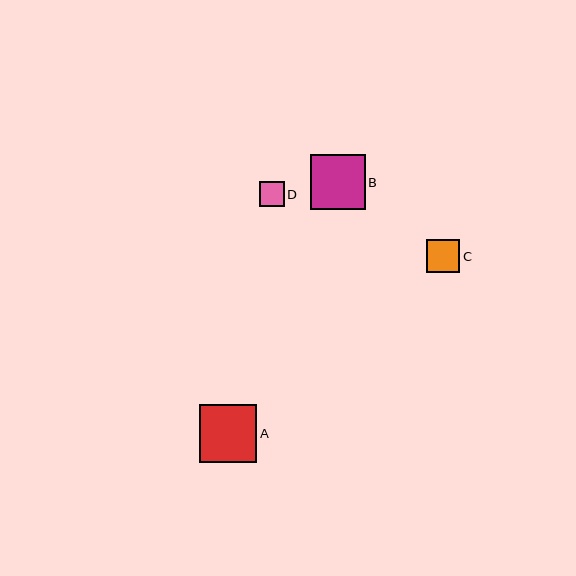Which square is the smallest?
Square D is the smallest with a size of approximately 25 pixels.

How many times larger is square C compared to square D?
Square C is approximately 1.3 times the size of square D.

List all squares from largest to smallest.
From largest to smallest: A, B, C, D.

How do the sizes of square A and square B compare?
Square A and square B are approximately the same size.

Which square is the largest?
Square A is the largest with a size of approximately 57 pixels.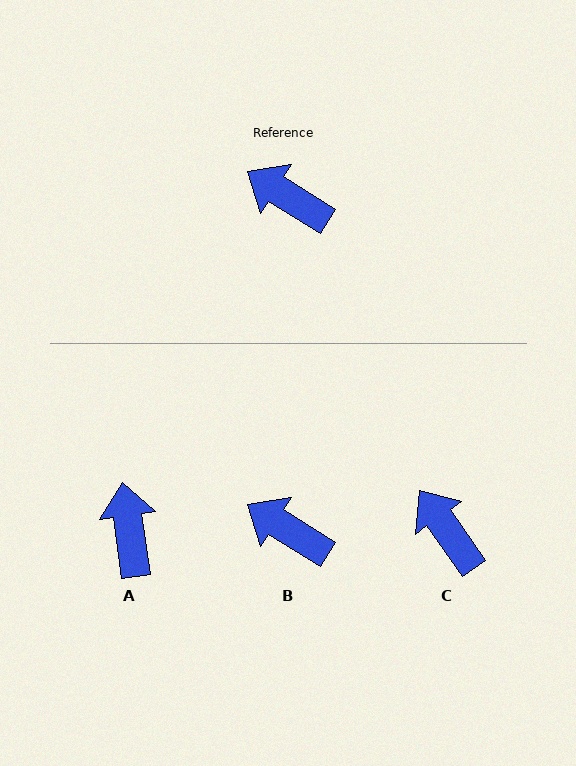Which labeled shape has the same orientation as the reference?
B.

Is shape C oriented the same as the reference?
No, it is off by about 23 degrees.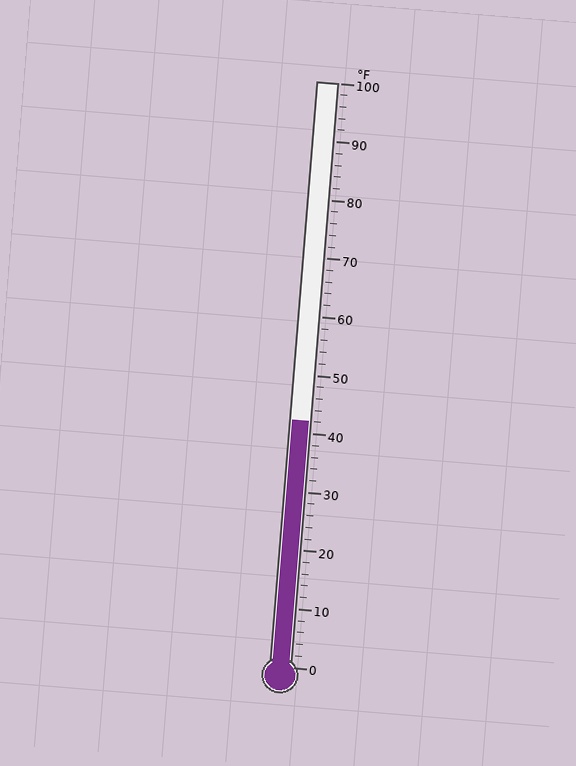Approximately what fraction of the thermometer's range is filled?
The thermometer is filled to approximately 40% of its range.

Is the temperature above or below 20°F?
The temperature is above 20°F.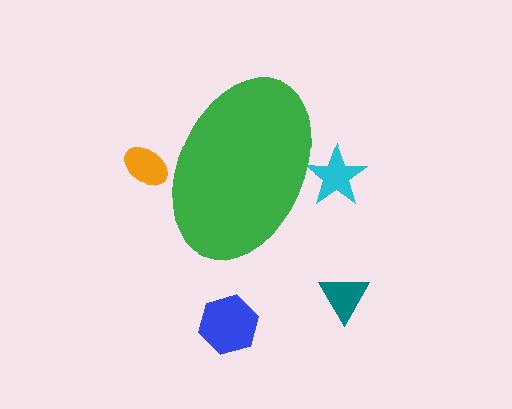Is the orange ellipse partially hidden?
Yes, the orange ellipse is partially hidden behind the green ellipse.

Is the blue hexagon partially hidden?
No, the blue hexagon is fully visible.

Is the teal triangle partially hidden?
No, the teal triangle is fully visible.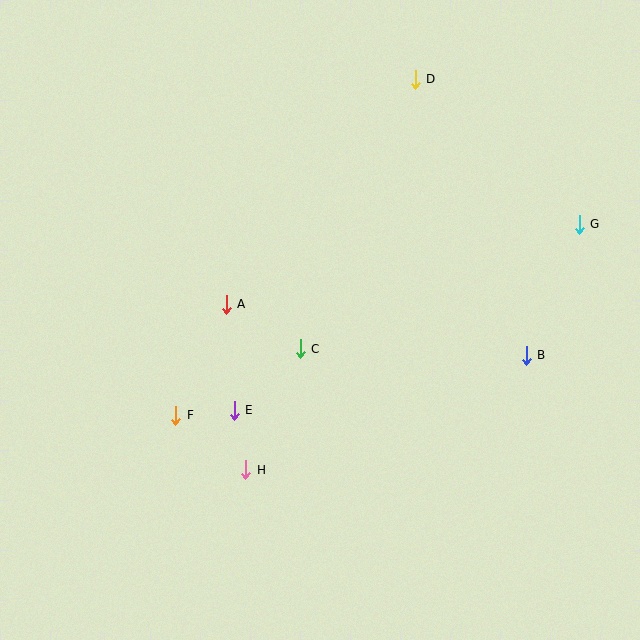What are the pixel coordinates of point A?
Point A is at (226, 304).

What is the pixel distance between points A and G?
The distance between A and G is 362 pixels.